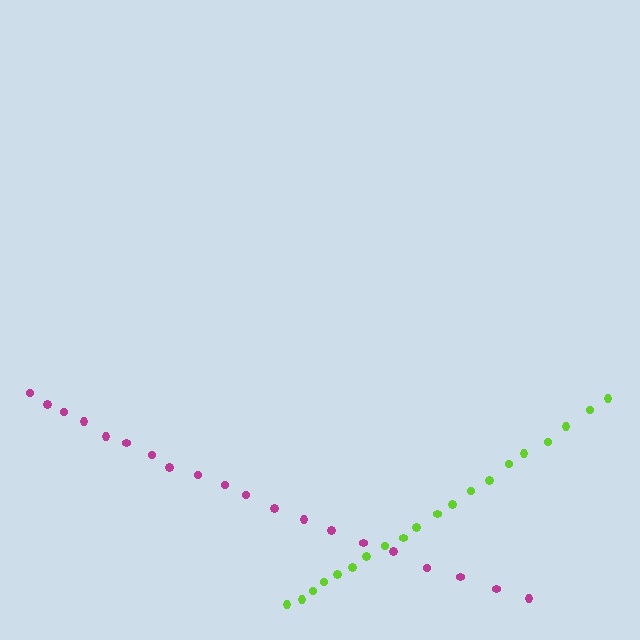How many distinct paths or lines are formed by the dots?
There are 2 distinct paths.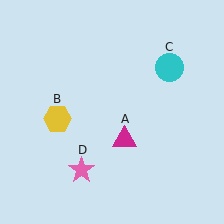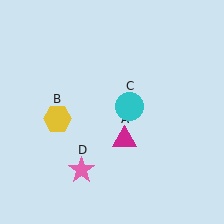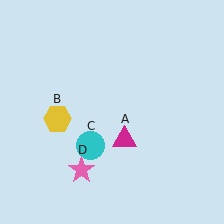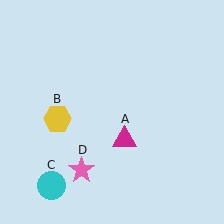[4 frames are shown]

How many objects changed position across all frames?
1 object changed position: cyan circle (object C).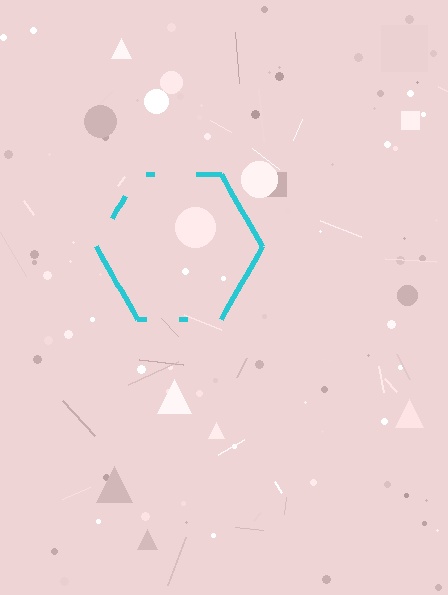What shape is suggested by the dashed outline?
The dashed outline suggests a hexagon.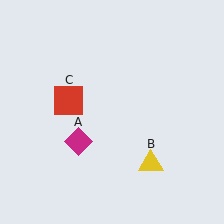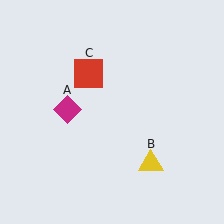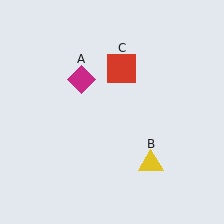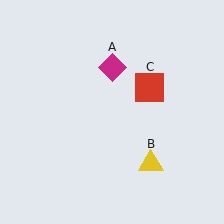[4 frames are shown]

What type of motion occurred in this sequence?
The magenta diamond (object A), red square (object C) rotated clockwise around the center of the scene.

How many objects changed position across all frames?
2 objects changed position: magenta diamond (object A), red square (object C).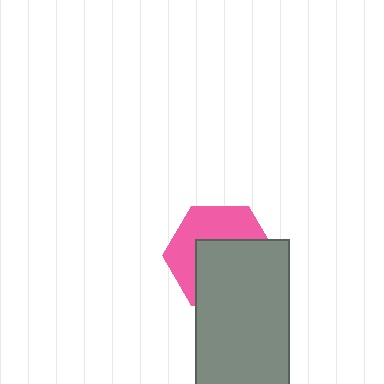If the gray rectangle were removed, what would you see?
You would see the complete pink hexagon.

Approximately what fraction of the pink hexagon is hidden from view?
Roughly 54% of the pink hexagon is hidden behind the gray rectangle.